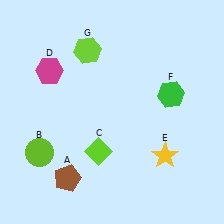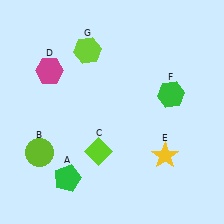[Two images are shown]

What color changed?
The pentagon (A) changed from brown in Image 1 to green in Image 2.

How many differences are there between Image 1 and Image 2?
There is 1 difference between the two images.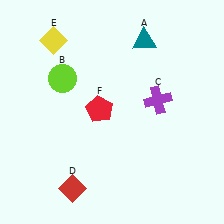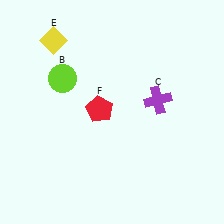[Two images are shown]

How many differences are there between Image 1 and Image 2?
There are 2 differences between the two images.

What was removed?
The red diamond (D), the teal triangle (A) were removed in Image 2.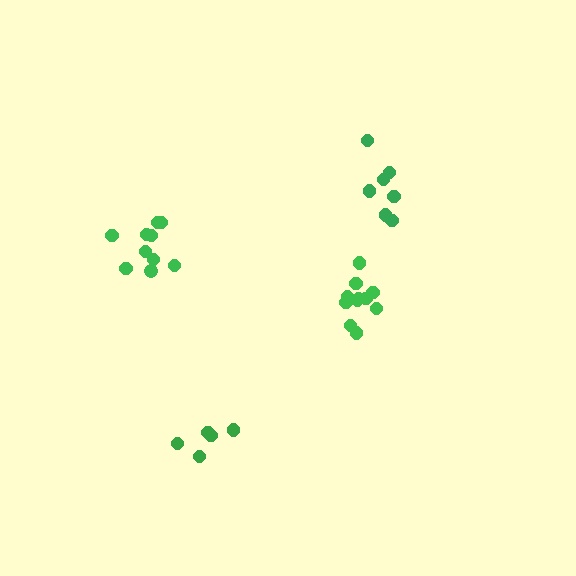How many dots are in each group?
Group 1: 11 dots, Group 2: 5 dots, Group 3: 10 dots, Group 4: 7 dots (33 total).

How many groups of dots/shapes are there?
There are 4 groups.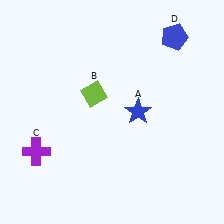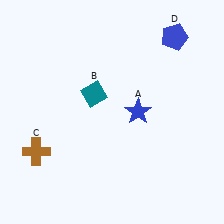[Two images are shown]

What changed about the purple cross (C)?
In Image 1, C is purple. In Image 2, it changed to brown.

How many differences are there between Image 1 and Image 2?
There are 2 differences between the two images.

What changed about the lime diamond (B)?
In Image 1, B is lime. In Image 2, it changed to teal.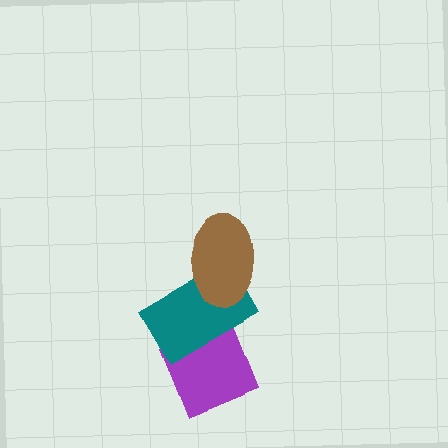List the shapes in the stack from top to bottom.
From top to bottom: the brown ellipse, the teal rectangle, the purple diamond.